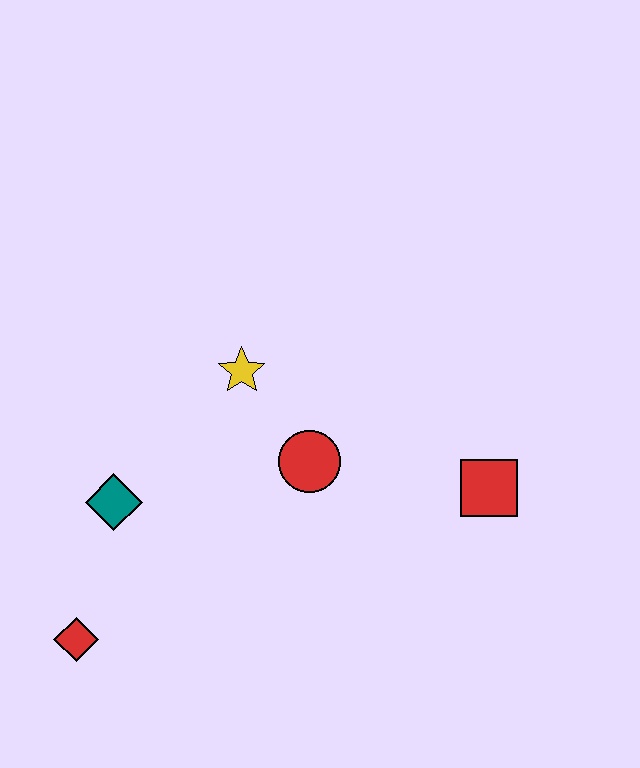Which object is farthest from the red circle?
The red diamond is farthest from the red circle.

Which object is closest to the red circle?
The yellow star is closest to the red circle.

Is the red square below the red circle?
Yes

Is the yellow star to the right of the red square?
No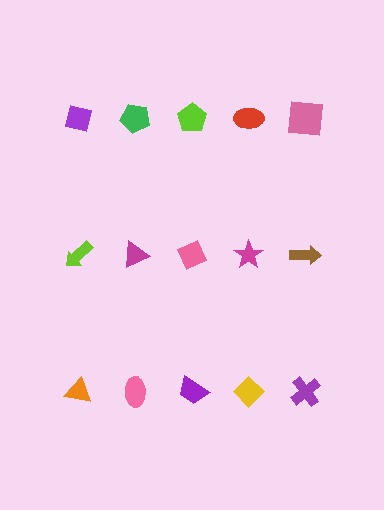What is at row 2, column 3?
A pink diamond.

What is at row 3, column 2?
A pink ellipse.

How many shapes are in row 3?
5 shapes.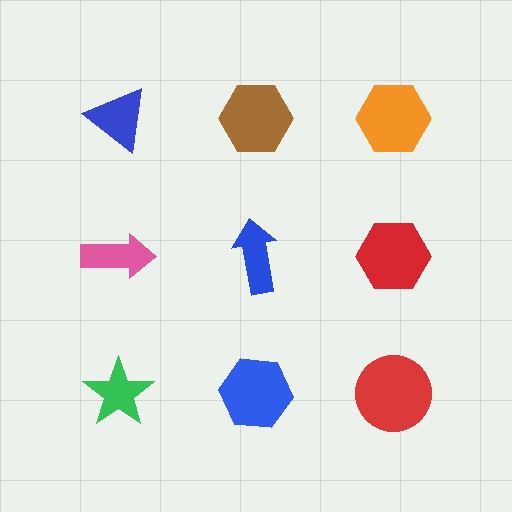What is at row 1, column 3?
An orange hexagon.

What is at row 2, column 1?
A pink arrow.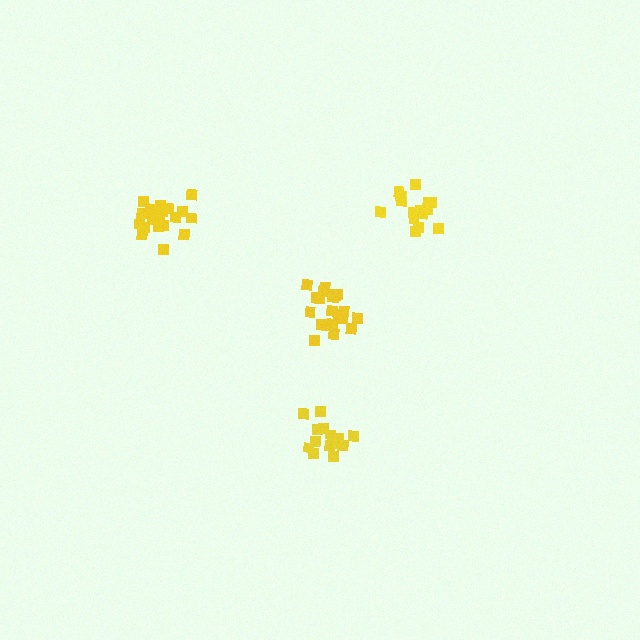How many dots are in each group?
Group 1: 20 dots, Group 2: 21 dots, Group 3: 15 dots, Group 4: 15 dots (71 total).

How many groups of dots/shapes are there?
There are 4 groups.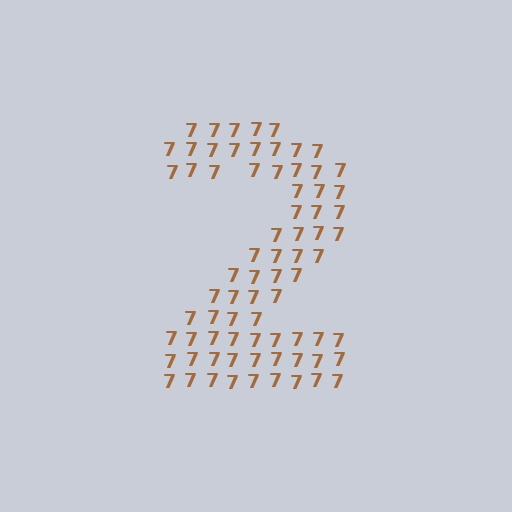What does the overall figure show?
The overall figure shows the digit 2.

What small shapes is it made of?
It is made of small digit 7's.